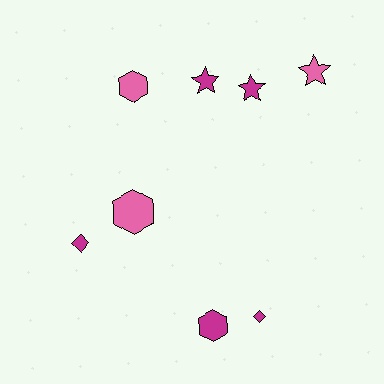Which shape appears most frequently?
Hexagon, with 3 objects.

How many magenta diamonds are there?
There are 2 magenta diamonds.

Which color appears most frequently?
Magenta, with 5 objects.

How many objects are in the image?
There are 8 objects.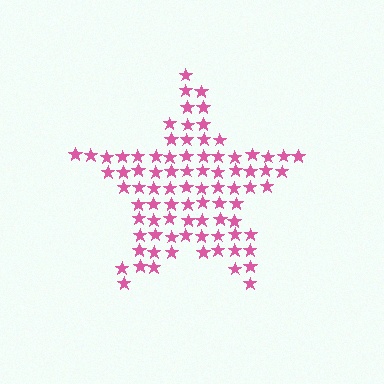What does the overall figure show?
The overall figure shows a star.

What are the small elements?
The small elements are stars.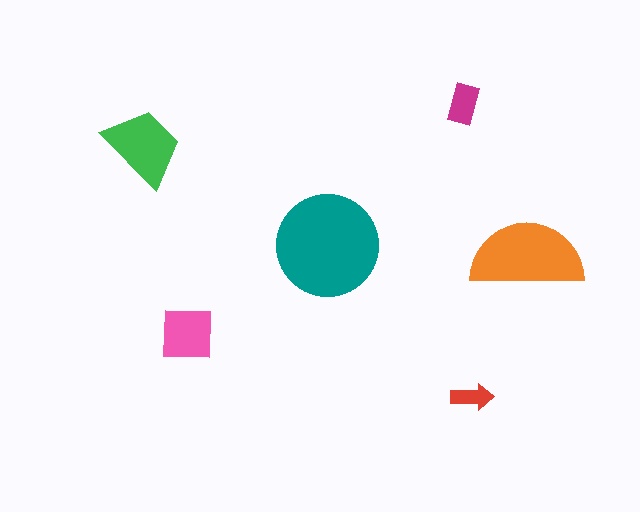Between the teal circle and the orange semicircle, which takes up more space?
The teal circle.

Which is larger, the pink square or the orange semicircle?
The orange semicircle.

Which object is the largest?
The teal circle.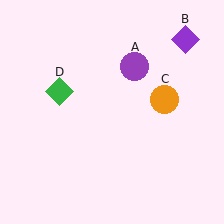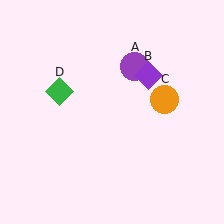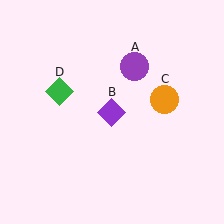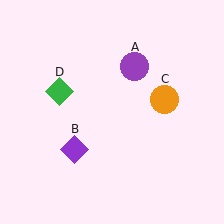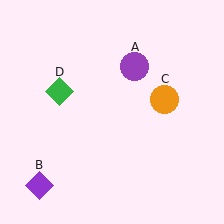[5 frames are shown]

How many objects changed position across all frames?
1 object changed position: purple diamond (object B).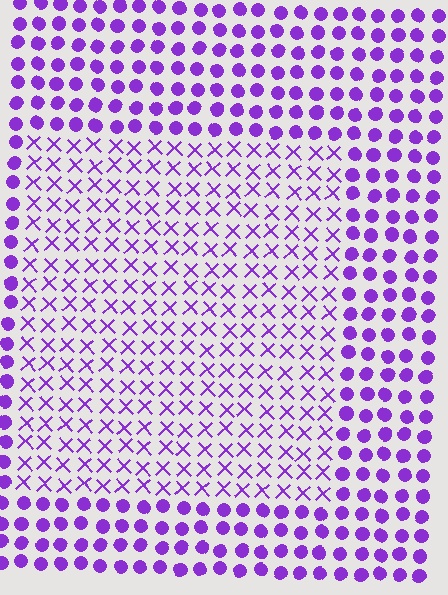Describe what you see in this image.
The image is filled with small purple elements arranged in a uniform grid. A rectangle-shaped region contains X marks, while the surrounding area contains circles. The boundary is defined purely by the change in element shape.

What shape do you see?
I see a rectangle.